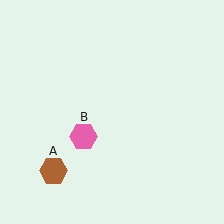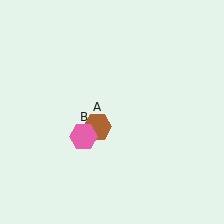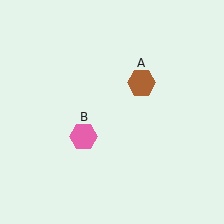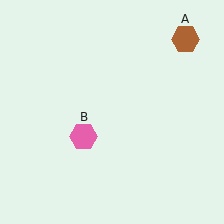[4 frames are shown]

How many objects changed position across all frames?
1 object changed position: brown hexagon (object A).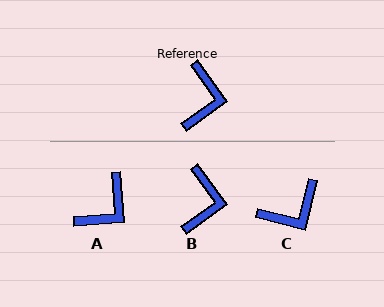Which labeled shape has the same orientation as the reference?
B.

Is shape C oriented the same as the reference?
No, it is off by about 50 degrees.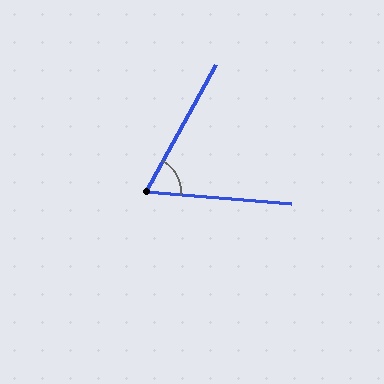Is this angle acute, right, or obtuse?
It is acute.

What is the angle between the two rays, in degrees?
Approximately 66 degrees.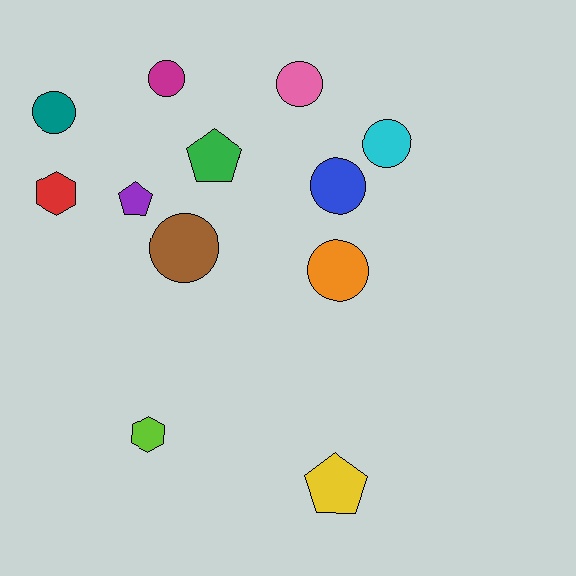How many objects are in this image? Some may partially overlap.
There are 12 objects.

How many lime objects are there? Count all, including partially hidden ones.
There is 1 lime object.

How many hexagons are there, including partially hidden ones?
There are 2 hexagons.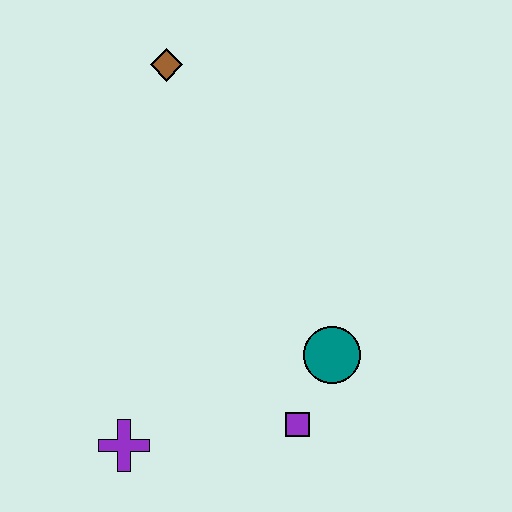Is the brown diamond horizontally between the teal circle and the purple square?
No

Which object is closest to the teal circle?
The purple square is closest to the teal circle.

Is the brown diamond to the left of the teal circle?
Yes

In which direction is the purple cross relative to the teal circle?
The purple cross is to the left of the teal circle.